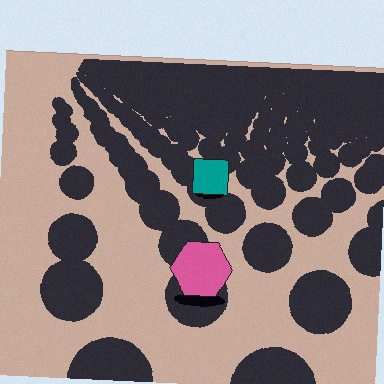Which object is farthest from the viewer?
The teal square is farthest from the viewer. It appears smaller and the ground texture around it is denser.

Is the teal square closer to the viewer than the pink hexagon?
No. The pink hexagon is closer — you can tell from the texture gradient: the ground texture is coarser near it.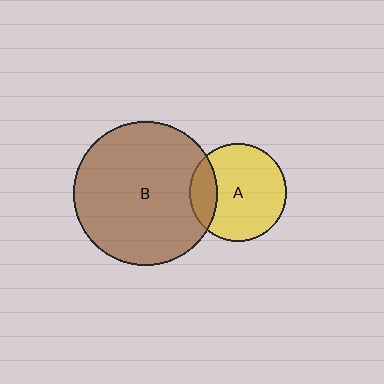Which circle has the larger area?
Circle B (brown).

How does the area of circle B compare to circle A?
Approximately 2.2 times.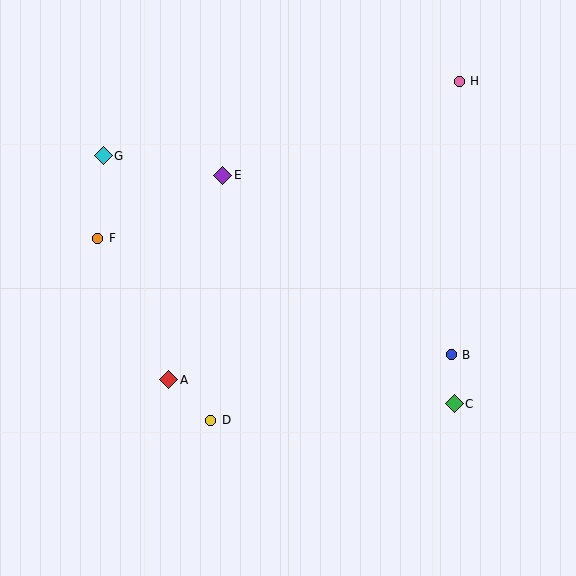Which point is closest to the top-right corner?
Point H is closest to the top-right corner.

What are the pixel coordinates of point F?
Point F is at (98, 238).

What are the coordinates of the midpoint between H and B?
The midpoint between H and B is at (455, 218).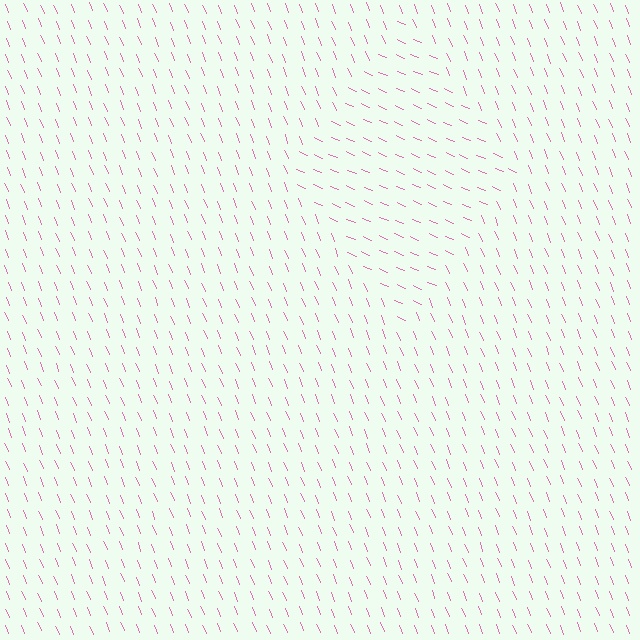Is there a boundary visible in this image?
Yes, there is a texture boundary formed by a change in line orientation.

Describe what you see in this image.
The image is filled with small pink line segments. A diamond region in the image has lines oriented differently from the surrounding lines, creating a visible texture boundary.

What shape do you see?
I see a diamond.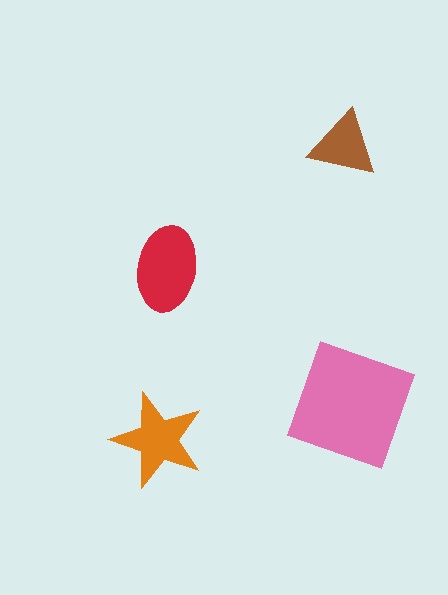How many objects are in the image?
There are 4 objects in the image.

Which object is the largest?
The pink square.